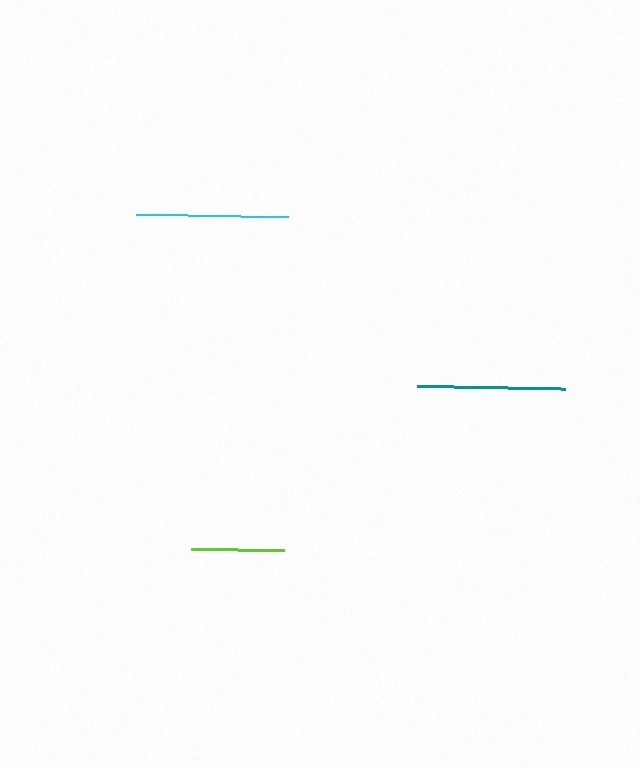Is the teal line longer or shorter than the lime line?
The teal line is longer than the lime line.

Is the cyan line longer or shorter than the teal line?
The cyan line is longer than the teal line.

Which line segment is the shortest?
The lime line is the shortest at approximately 94 pixels.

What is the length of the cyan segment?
The cyan segment is approximately 152 pixels long.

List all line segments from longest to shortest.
From longest to shortest: cyan, teal, lime.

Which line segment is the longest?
The cyan line is the longest at approximately 152 pixels.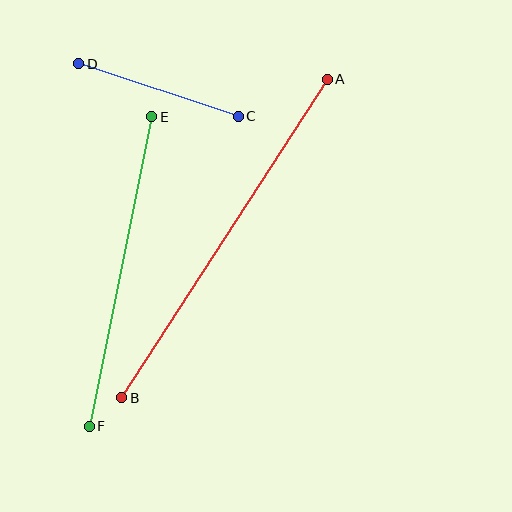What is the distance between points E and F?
The distance is approximately 315 pixels.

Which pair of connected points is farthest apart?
Points A and B are farthest apart.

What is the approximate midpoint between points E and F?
The midpoint is at approximately (121, 272) pixels.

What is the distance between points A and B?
The distance is approximately 379 pixels.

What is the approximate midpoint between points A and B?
The midpoint is at approximately (225, 238) pixels.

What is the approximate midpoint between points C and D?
The midpoint is at approximately (159, 90) pixels.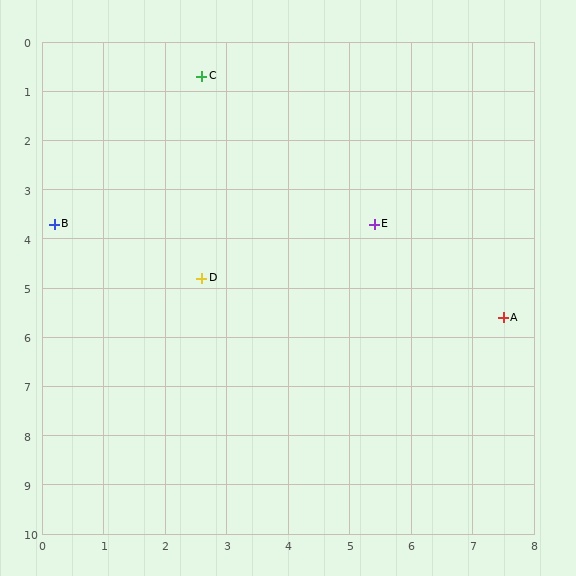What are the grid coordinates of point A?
Point A is at approximately (7.5, 5.6).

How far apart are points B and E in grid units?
Points B and E are about 5.2 grid units apart.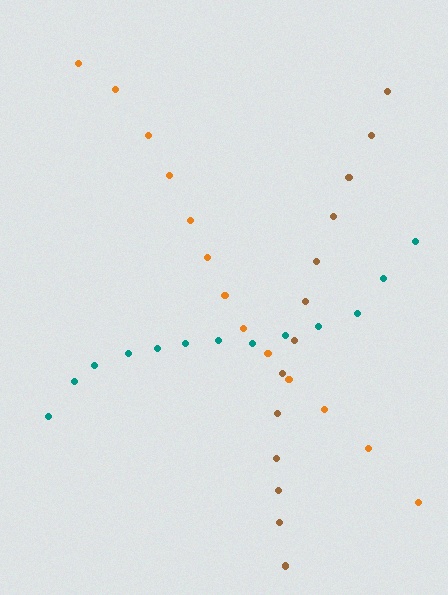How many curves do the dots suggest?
There are 3 distinct paths.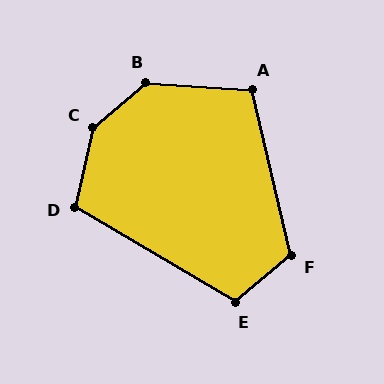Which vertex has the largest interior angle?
C, at approximately 143 degrees.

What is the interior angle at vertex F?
Approximately 116 degrees (obtuse).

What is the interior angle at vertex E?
Approximately 110 degrees (obtuse).